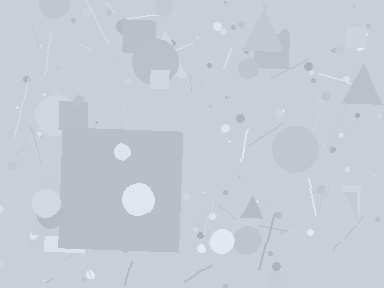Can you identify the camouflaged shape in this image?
The camouflaged shape is a square.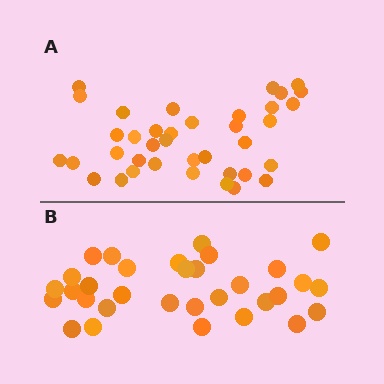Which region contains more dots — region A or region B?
Region A (the top region) has more dots.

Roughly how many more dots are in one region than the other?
Region A has about 6 more dots than region B.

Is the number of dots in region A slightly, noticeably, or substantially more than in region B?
Region A has only slightly more — the two regions are fairly close. The ratio is roughly 1.2 to 1.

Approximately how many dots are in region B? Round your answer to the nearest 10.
About 30 dots. (The exact count is 32, which rounds to 30.)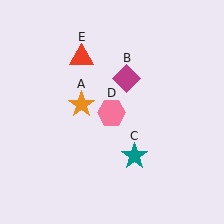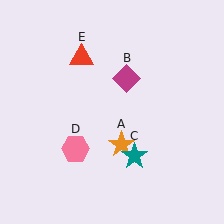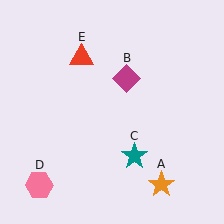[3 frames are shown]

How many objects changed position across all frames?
2 objects changed position: orange star (object A), pink hexagon (object D).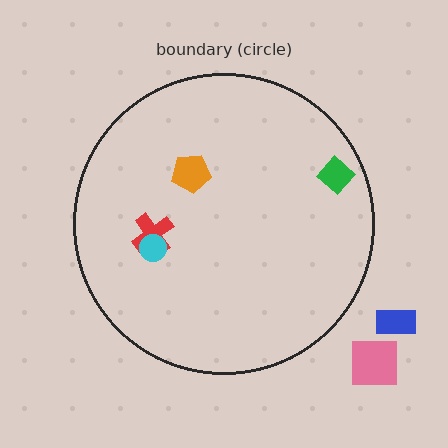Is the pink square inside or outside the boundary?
Outside.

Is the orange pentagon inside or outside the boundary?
Inside.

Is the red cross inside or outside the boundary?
Inside.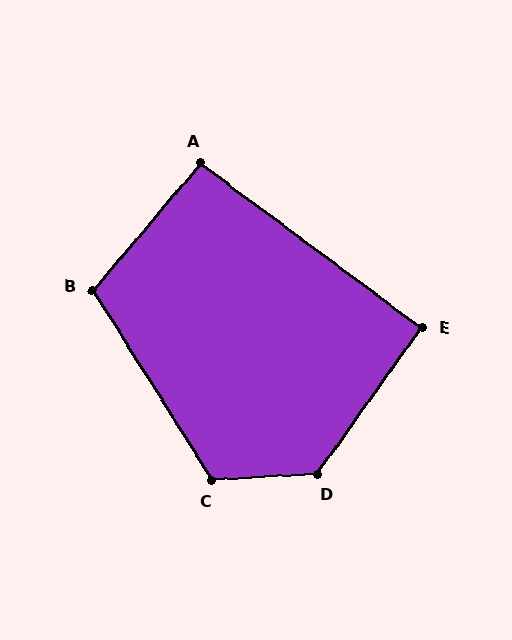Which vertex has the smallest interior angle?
E, at approximately 91 degrees.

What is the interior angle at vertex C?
Approximately 119 degrees (obtuse).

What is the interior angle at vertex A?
Approximately 94 degrees (approximately right).